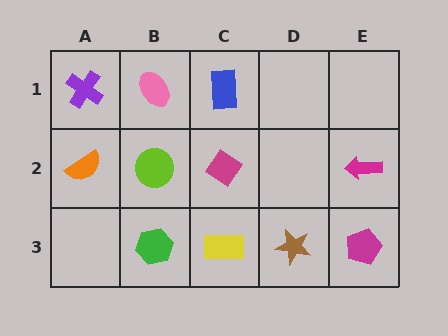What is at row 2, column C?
A magenta diamond.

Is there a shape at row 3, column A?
No, that cell is empty.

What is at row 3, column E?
A magenta pentagon.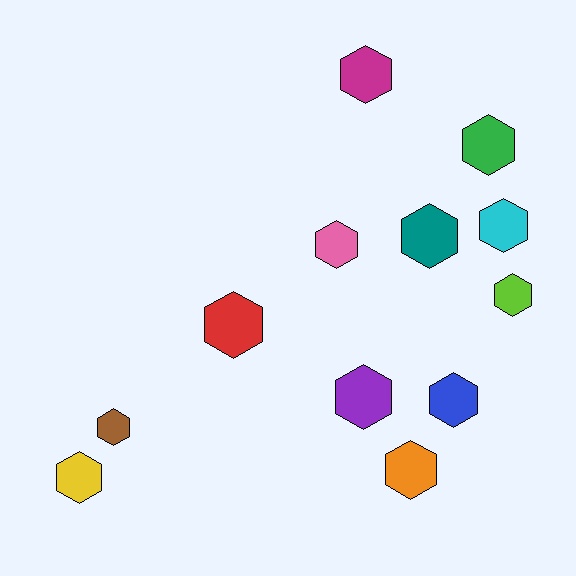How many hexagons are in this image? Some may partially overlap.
There are 12 hexagons.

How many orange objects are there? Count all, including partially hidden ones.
There is 1 orange object.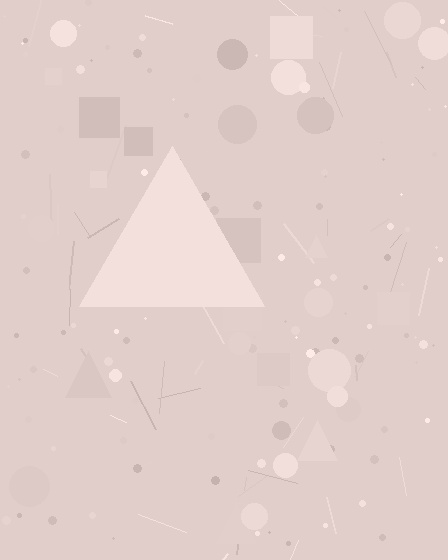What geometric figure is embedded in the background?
A triangle is embedded in the background.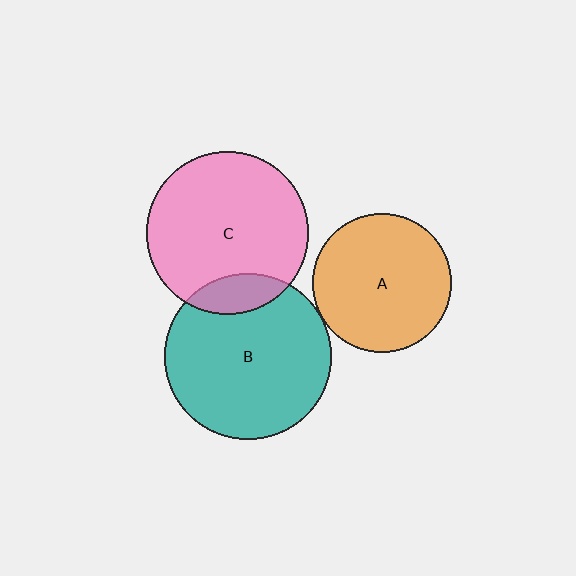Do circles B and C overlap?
Yes.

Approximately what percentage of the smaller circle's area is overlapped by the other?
Approximately 15%.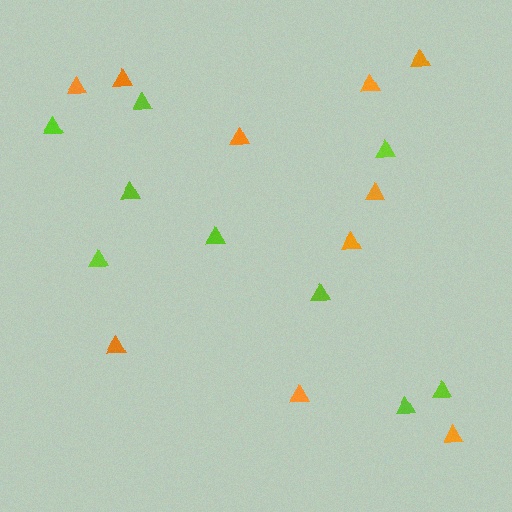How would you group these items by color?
There are 2 groups: one group of orange triangles (10) and one group of lime triangles (9).